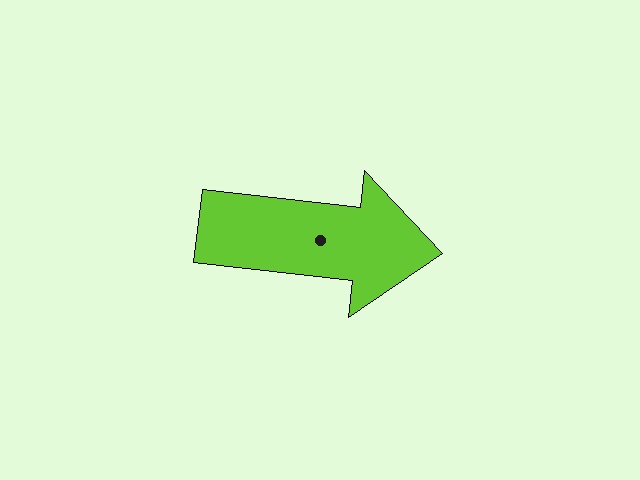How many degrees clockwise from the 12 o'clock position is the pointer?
Approximately 96 degrees.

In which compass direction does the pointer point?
East.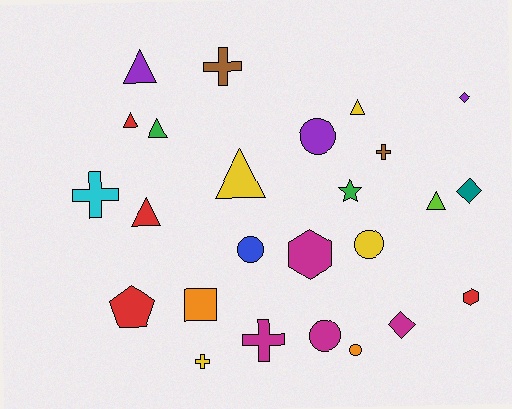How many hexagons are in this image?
There are 2 hexagons.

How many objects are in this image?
There are 25 objects.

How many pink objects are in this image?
There are no pink objects.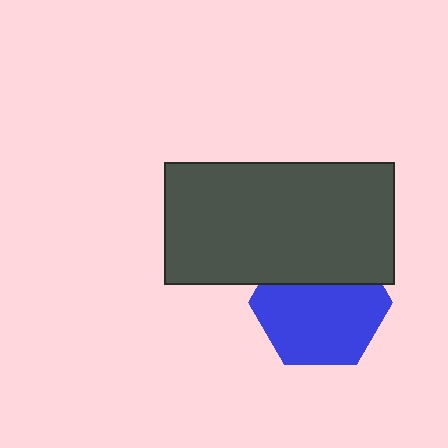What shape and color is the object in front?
The object in front is a dark gray rectangle.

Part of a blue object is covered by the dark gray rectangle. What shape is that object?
It is a hexagon.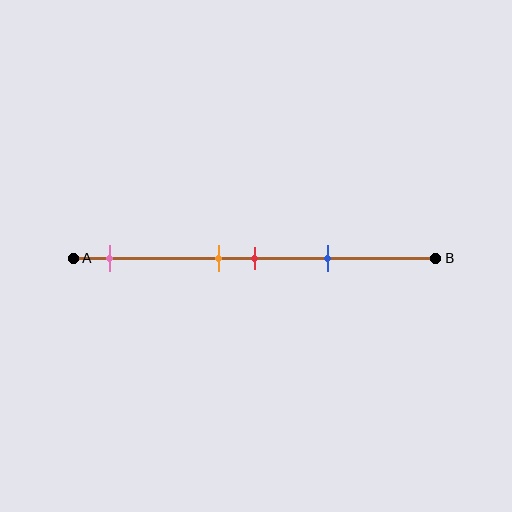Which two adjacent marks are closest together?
The orange and red marks are the closest adjacent pair.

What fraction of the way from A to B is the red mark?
The red mark is approximately 50% (0.5) of the way from A to B.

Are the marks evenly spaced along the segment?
No, the marks are not evenly spaced.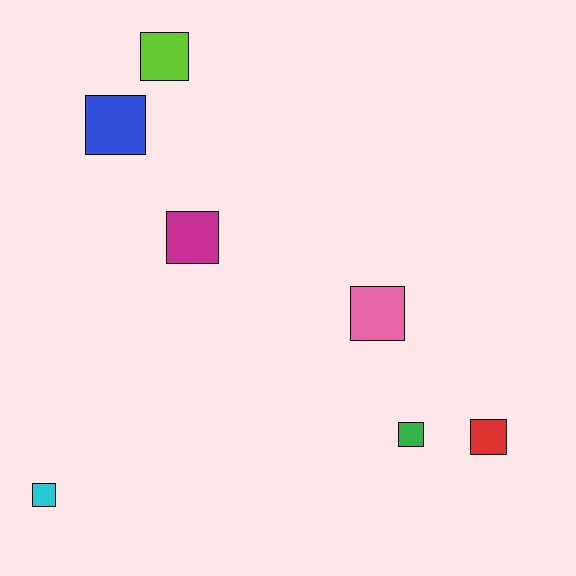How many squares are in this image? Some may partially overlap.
There are 7 squares.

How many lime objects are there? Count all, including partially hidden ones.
There is 1 lime object.